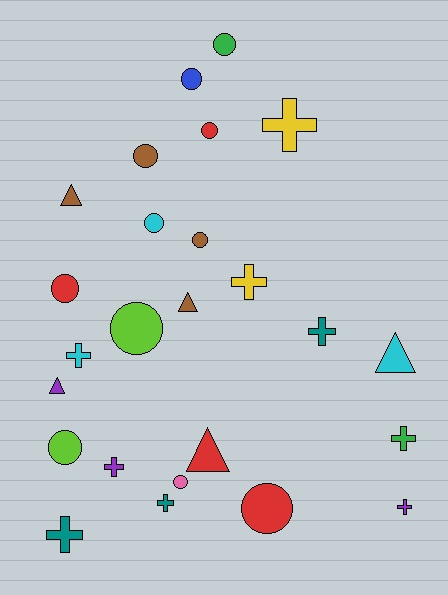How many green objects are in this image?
There are 2 green objects.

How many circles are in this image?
There are 11 circles.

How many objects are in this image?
There are 25 objects.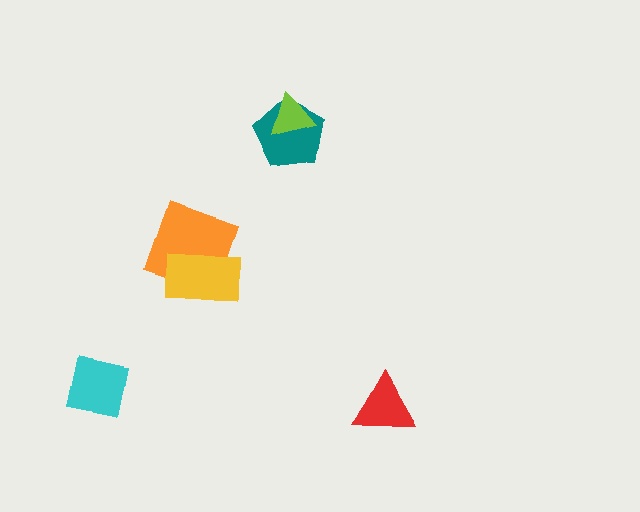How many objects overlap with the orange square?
1 object overlaps with the orange square.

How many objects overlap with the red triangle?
0 objects overlap with the red triangle.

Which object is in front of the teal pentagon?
The lime triangle is in front of the teal pentagon.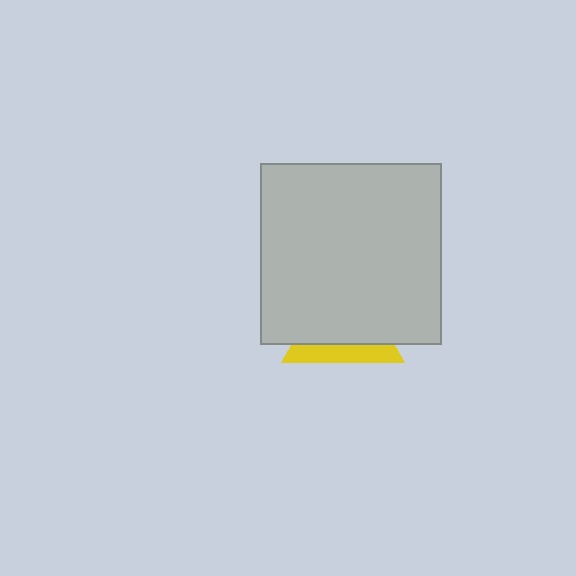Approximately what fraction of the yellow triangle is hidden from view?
Roughly 70% of the yellow triangle is hidden behind the light gray square.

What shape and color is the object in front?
The object in front is a light gray square.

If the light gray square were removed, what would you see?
You would see the complete yellow triangle.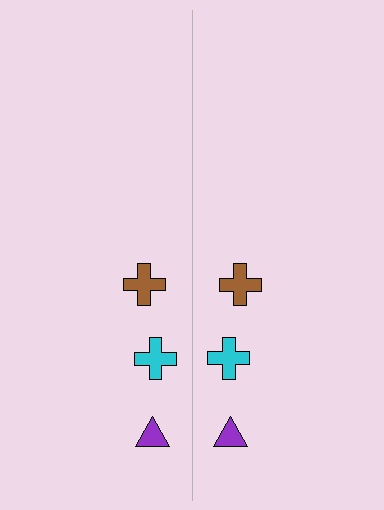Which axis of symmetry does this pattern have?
The pattern has a vertical axis of symmetry running through the center of the image.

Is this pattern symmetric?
Yes, this pattern has bilateral (reflection) symmetry.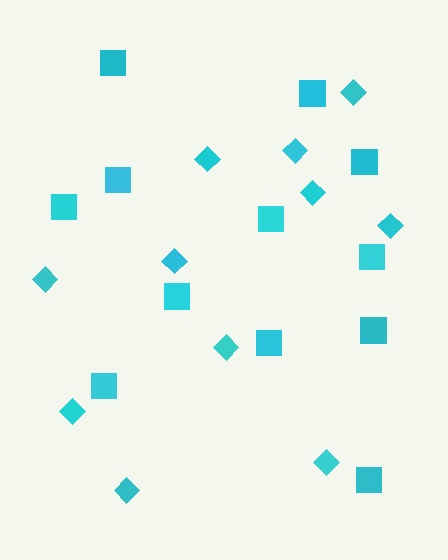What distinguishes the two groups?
There are 2 groups: one group of diamonds (11) and one group of squares (12).